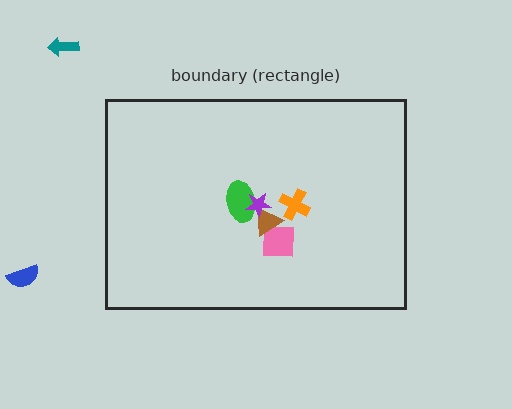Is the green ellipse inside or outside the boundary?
Inside.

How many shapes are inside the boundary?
5 inside, 2 outside.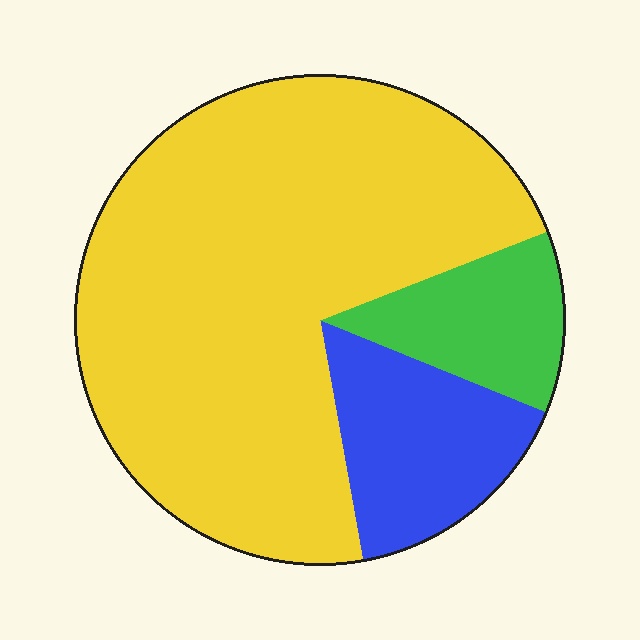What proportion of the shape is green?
Green takes up about one eighth (1/8) of the shape.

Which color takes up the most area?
Yellow, at roughly 70%.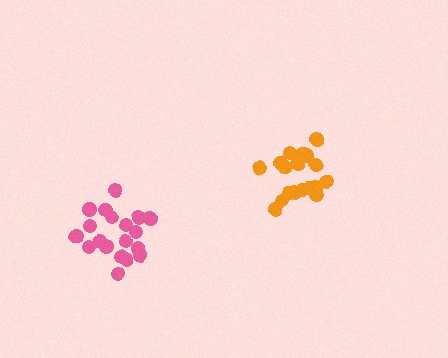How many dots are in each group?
Group 1: 19 dots, Group 2: 20 dots (39 total).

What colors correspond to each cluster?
The clusters are colored: orange, pink.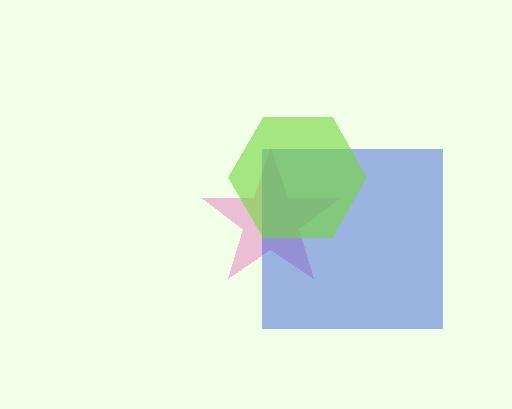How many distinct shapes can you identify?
There are 3 distinct shapes: a pink star, a blue square, a lime hexagon.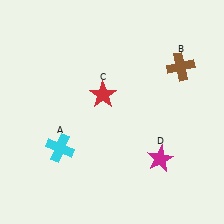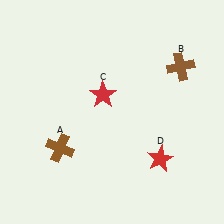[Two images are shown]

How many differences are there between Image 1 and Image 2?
There are 2 differences between the two images.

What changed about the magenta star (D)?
In Image 1, D is magenta. In Image 2, it changed to red.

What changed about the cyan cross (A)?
In Image 1, A is cyan. In Image 2, it changed to brown.